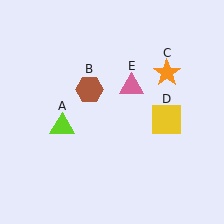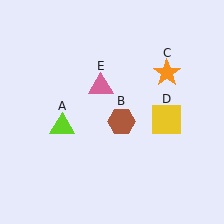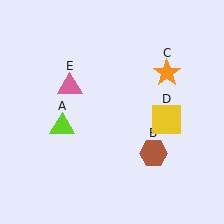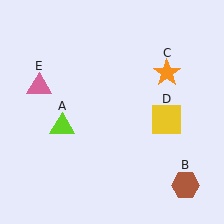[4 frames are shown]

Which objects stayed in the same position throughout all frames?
Lime triangle (object A) and orange star (object C) and yellow square (object D) remained stationary.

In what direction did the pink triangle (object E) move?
The pink triangle (object E) moved left.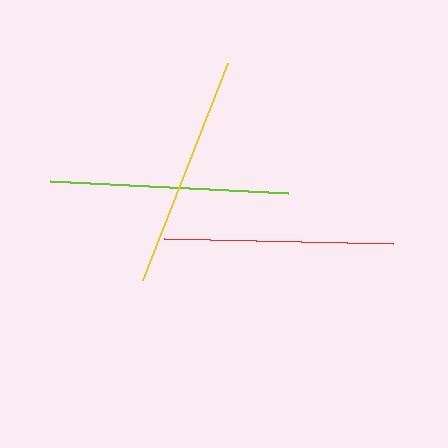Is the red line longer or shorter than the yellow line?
The yellow line is longer than the red line.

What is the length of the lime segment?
The lime segment is approximately 238 pixels long.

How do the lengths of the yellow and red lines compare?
The yellow and red lines are approximately the same length.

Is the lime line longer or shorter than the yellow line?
The lime line is longer than the yellow line.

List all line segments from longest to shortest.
From longest to shortest: lime, yellow, red.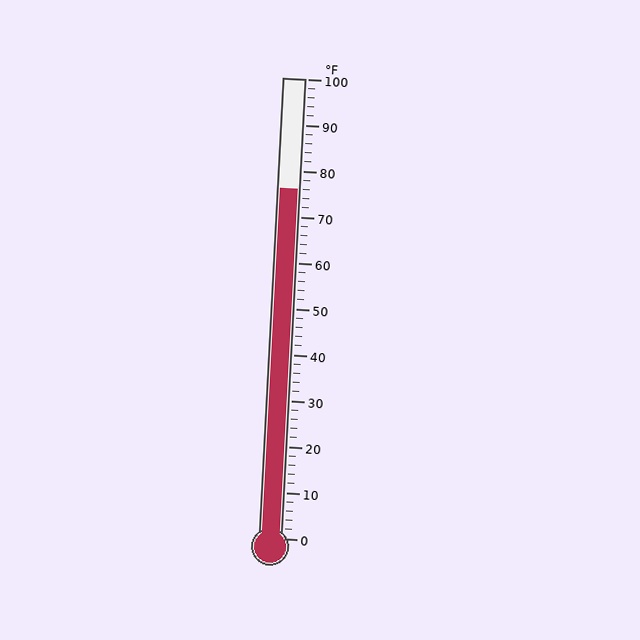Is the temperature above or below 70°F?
The temperature is above 70°F.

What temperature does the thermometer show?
The thermometer shows approximately 76°F.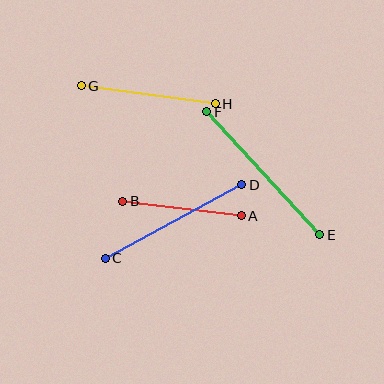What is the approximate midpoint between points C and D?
The midpoint is at approximately (173, 221) pixels.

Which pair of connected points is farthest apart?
Points E and F are farthest apart.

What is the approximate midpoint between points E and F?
The midpoint is at approximately (263, 173) pixels.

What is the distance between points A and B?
The distance is approximately 120 pixels.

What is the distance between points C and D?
The distance is approximately 155 pixels.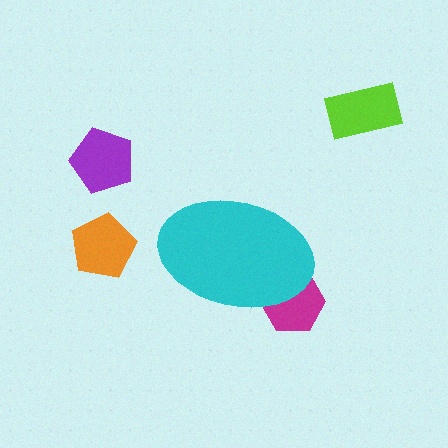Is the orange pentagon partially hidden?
No, the orange pentagon is fully visible.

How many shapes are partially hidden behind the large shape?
1 shape is partially hidden.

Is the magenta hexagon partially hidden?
Yes, the magenta hexagon is partially hidden behind the cyan ellipse.